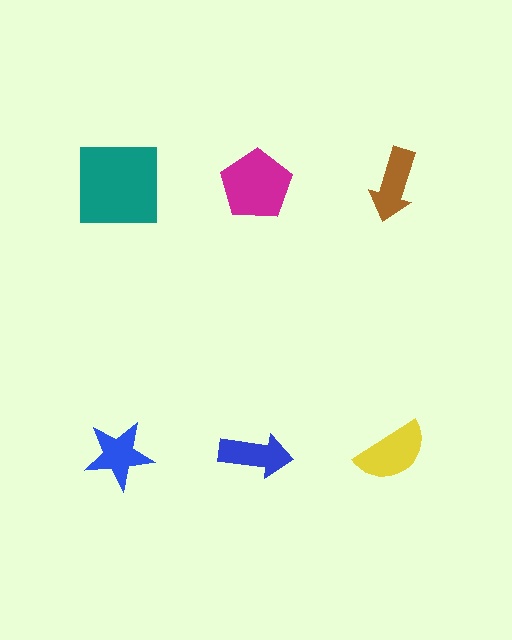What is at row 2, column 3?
A yellow semicircle.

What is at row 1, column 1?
A teal square.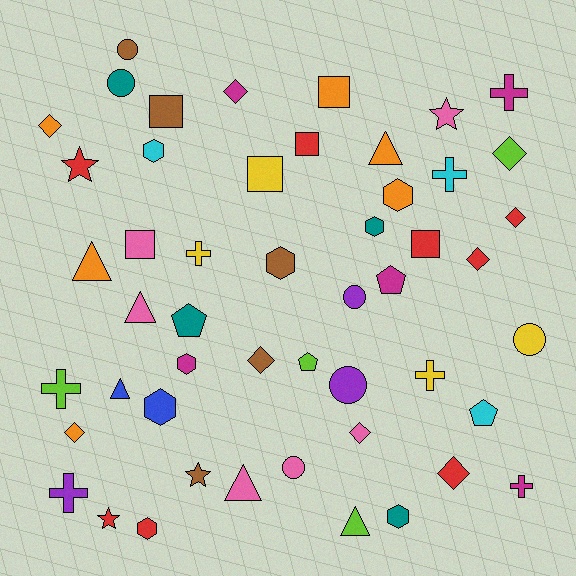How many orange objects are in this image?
There are 6 orange objects.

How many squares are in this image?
There are 6 squares.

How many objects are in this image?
There are 50 objects.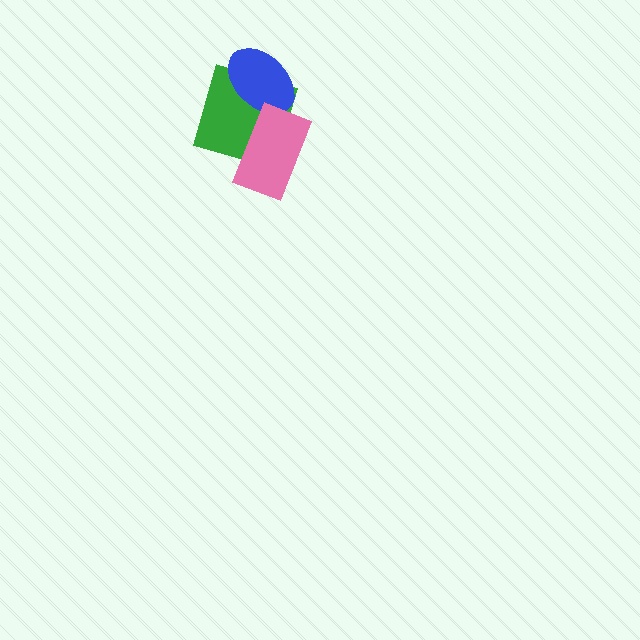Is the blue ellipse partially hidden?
Yes, it is partially covered by another shape.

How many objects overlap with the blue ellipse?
2 objects overlap with the blue ellipse.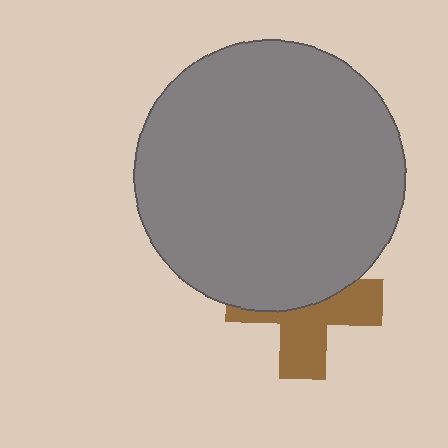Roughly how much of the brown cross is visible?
About half of it is visible (roughly 50%).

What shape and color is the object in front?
The object in front is a gray circle.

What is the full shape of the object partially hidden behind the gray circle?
The partially hidden object is a brown cross.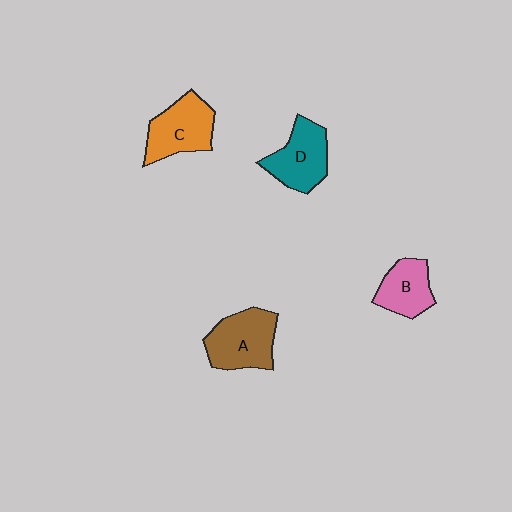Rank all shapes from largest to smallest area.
From largest to smallest: A (brown), C (orange), D (teal), B (pink).